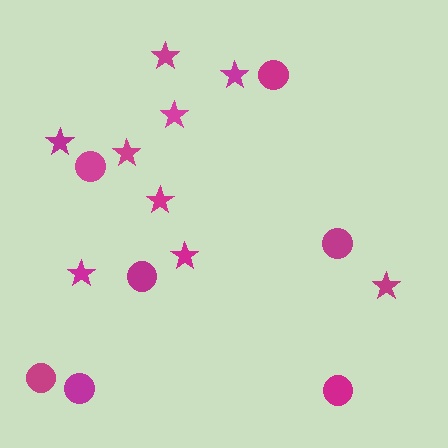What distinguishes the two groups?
There are 2 groups: one group of stars (9) and one group of circles (7).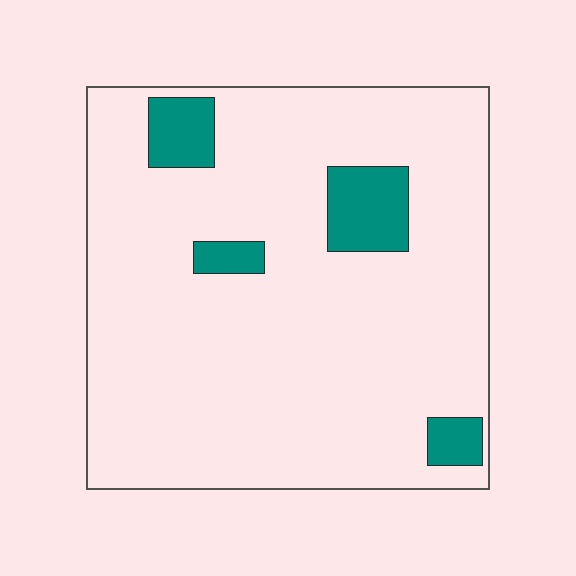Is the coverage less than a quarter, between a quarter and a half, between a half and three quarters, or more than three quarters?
Less than a quarter.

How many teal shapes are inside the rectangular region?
4.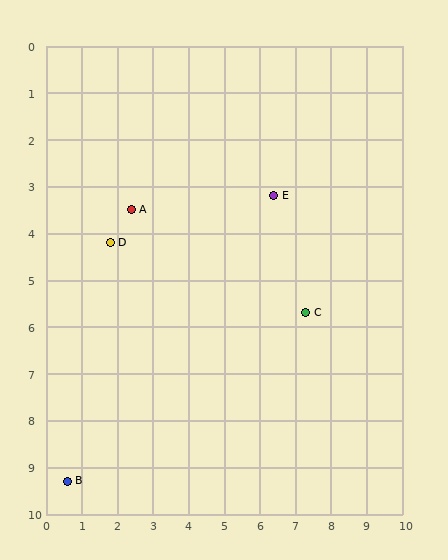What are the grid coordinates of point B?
Point B is at approximately (0.6, 9.3).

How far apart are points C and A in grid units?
Points C and A are about 5.4 grid units apart.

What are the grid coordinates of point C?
Point C is at approximately (7.3, 5.7).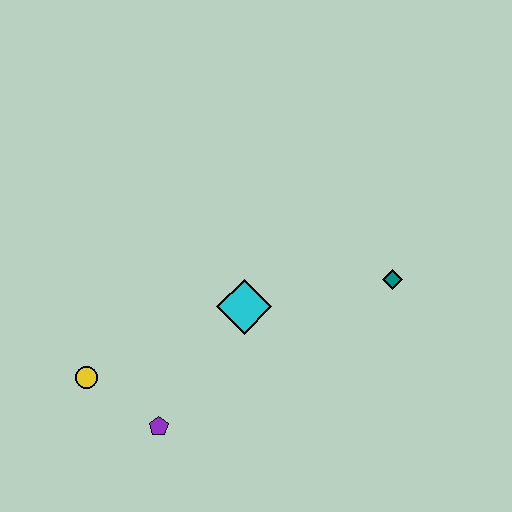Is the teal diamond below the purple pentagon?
No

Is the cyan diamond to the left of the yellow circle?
No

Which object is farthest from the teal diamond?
The yellow circle is farthest from the teal diamond.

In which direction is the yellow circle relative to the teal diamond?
The yellow circle is to the left of the teal diamond.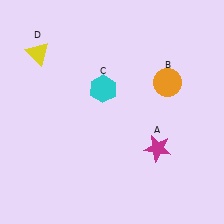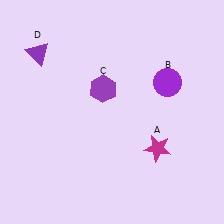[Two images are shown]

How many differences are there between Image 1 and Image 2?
There are 3 differences between the two images.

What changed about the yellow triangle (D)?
In Image 1, D is yellow. In Image 2, it changed to purple.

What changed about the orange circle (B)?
In Image 1, B is orange. In Image 2, it changed to purple.